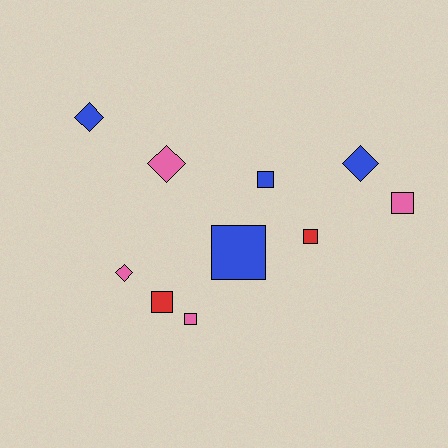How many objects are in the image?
There are 10 objects.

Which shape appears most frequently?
Square, with 6 objects.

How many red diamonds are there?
There are no red diamonds.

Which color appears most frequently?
Blue, with 4 objects.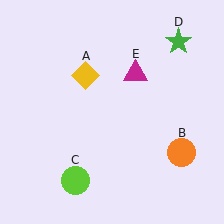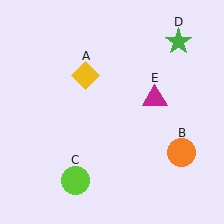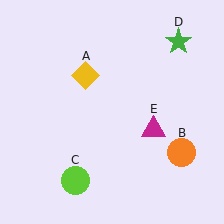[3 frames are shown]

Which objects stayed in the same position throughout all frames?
Yellow diamond (object A) and orange circle (object B) and lime circle (object C) and green star (object D) remained stationary.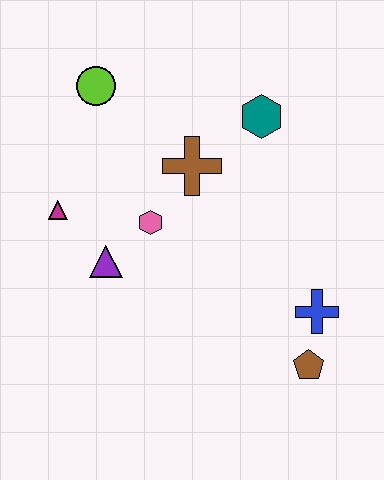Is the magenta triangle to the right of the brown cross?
No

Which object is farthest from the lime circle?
The brown pentagon is farthest from the lime circle.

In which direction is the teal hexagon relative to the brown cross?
The teal hexagon is to the right of the brown cross.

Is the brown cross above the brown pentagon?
Yes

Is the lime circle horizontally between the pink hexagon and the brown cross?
No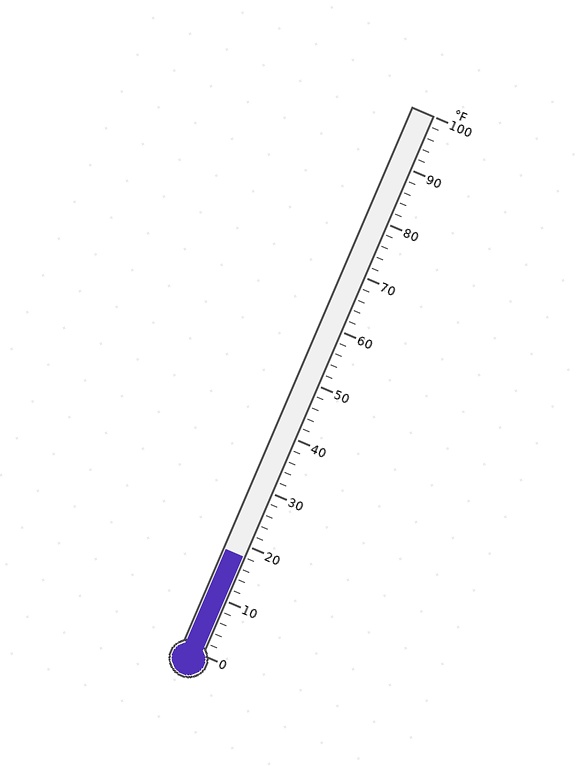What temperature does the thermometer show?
The thermometer shows approximately 18°F.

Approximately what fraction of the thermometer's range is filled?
The thermometer is filled to approximately 20% of its range.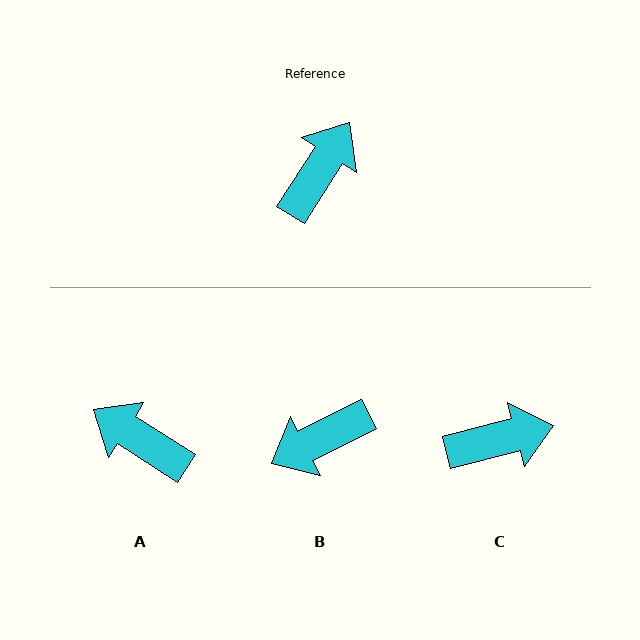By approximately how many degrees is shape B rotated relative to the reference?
Approximately 150 degrees counter-clockwise.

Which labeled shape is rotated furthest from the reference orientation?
B, about 150 degrees away.